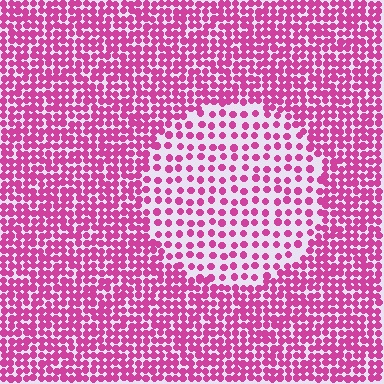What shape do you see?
I see a circle.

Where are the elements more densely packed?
The elements are more densely packed outside the circle boundary.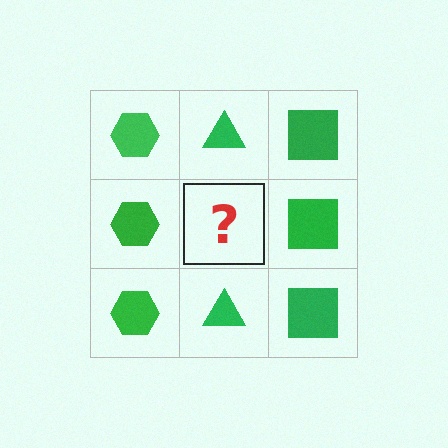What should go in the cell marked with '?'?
The missing cell should contain a green triangle.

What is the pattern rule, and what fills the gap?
The rule is that each column has a consistent shape. The gap should be filled with a green triangle.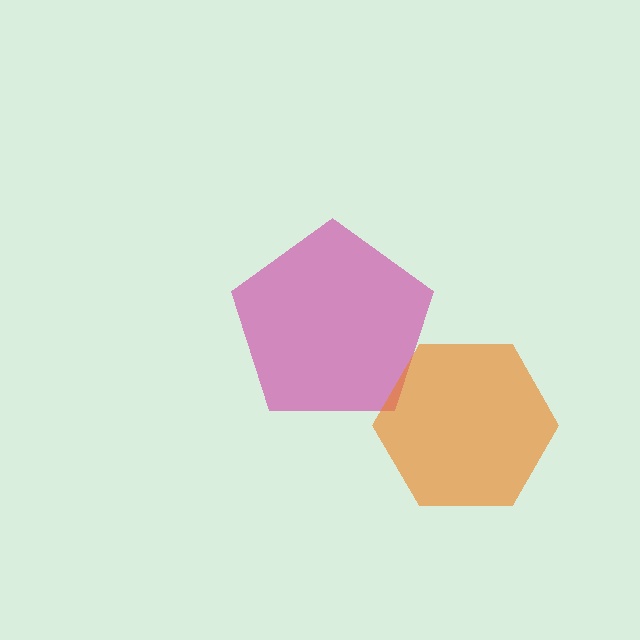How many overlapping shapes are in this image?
There are 2 overlapping shapes in the image.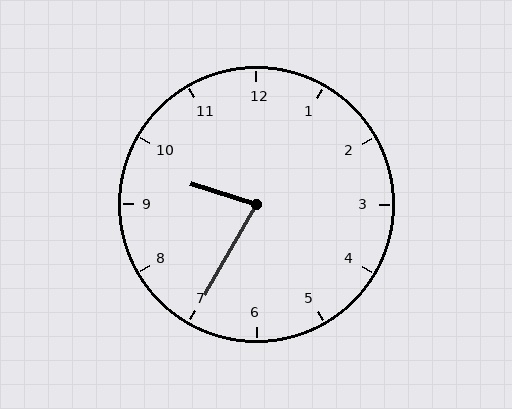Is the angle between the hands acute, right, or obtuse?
It is acute.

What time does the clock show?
9:35.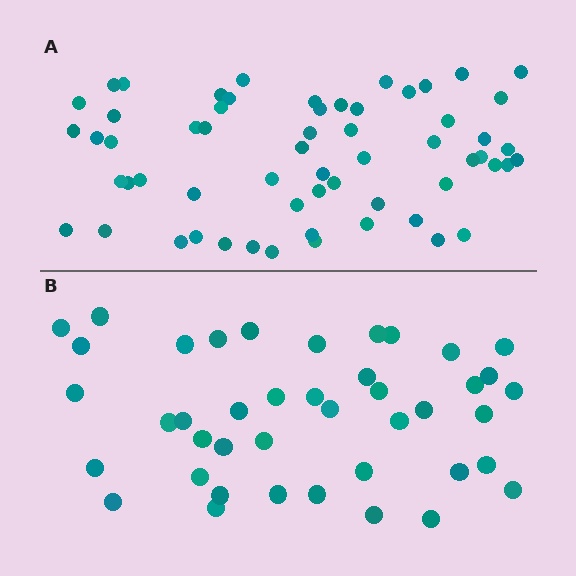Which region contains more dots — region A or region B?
Region A (the top region) has more dots.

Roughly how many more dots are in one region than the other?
Region A has approximately 20 more dots than region B.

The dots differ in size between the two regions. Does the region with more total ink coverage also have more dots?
No. Region B has more total ink coverage because its dots are larger, but region A actually contains more individual dots. Total area can be misleading — the number of items is what matters here.